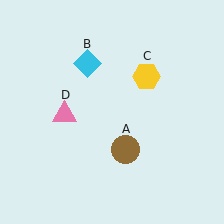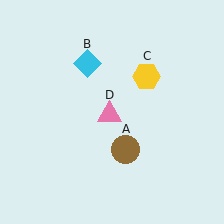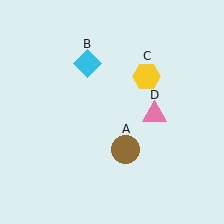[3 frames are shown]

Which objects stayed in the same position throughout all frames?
Brown circle (object A) and cyan diamond (object B) and yellow hexagon (object C) remained stationary.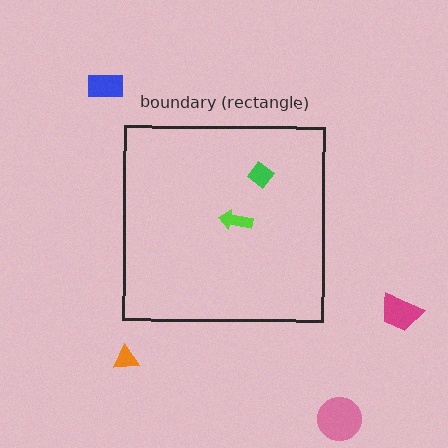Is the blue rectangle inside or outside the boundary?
Outside.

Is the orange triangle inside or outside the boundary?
Outside.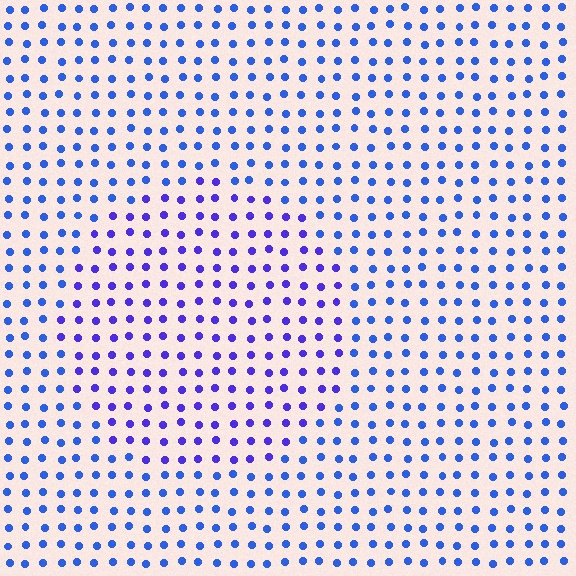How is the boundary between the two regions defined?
The boundary is defined purely by a slight shift in hue (about 28 degrees). Spacing, size, and orientation are identical on both sides.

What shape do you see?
I see a circle.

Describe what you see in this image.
The image is filled with small blue elements in a uniform arrangement. A circle-shaped region is visible where the elements are tinted to a slightly different hue, forming a subtle color boundary.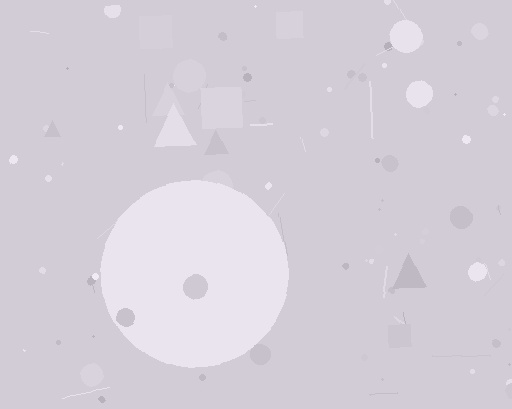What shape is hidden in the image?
A circle is hidden in the image.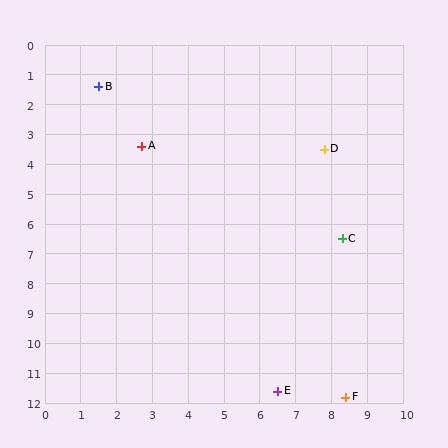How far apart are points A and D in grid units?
Points A and D are about 5.1 grid units apart.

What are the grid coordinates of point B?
Point B is at approximately (1.5, 1.4).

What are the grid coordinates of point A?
Point A is at approximately (2.7, 3.4).